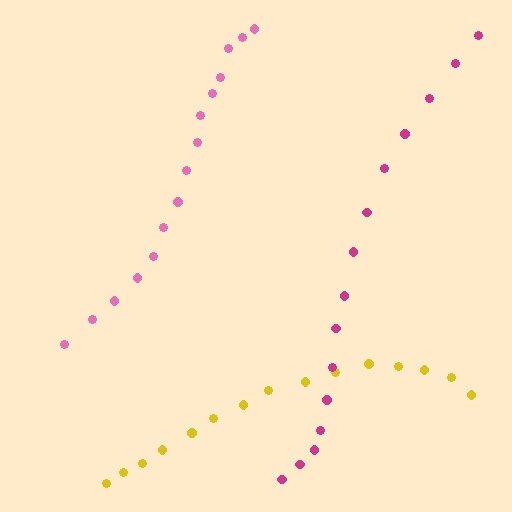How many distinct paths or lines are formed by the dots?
There are 3 distinct paths.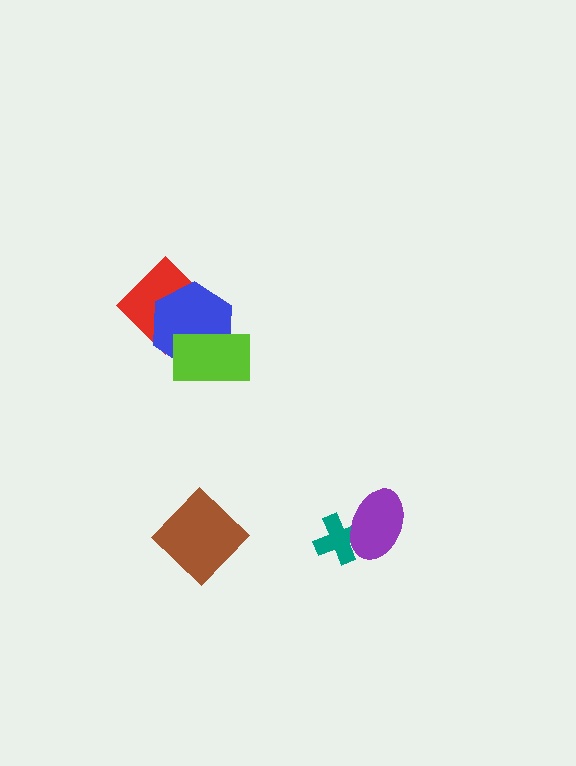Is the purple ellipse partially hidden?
No, no other shape covers it.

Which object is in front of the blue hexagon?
The lime rectangle is in front of the blue hexagon.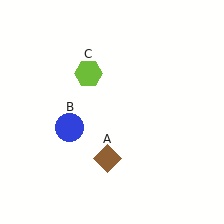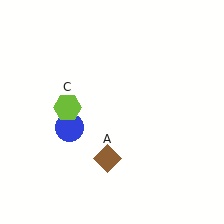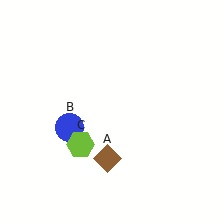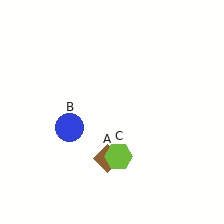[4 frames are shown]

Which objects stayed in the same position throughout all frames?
Brown diamond (object A) and blue circle (object B) remained stationary.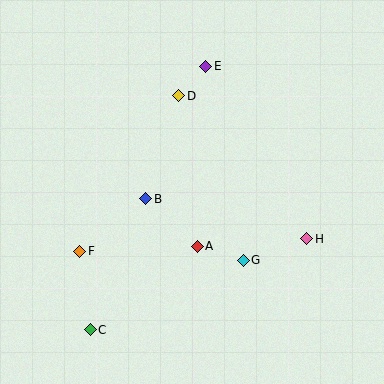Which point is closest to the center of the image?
Point B at (146, 199) is closest to the center.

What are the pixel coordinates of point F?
Point F is at (80, 251).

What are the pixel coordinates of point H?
Point H is at (307, 239).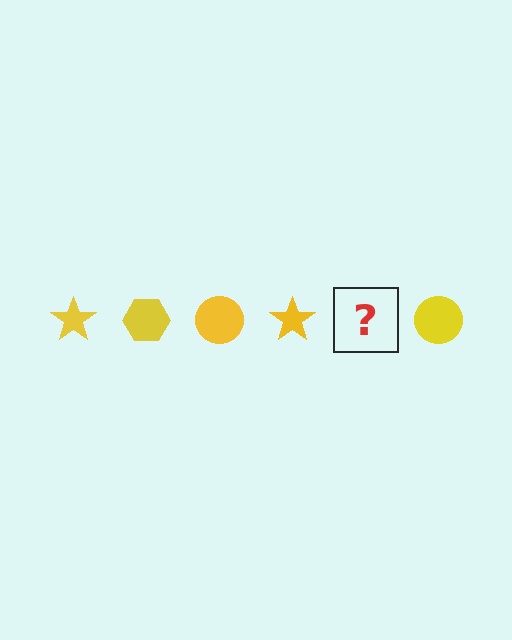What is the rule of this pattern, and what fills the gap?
The rule is that the pattern cycles through star, hexagon, circle shapes in yellow. The gap should be filled with a yellow hexagon.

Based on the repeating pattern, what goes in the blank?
The blank should be a yellow hexagon.